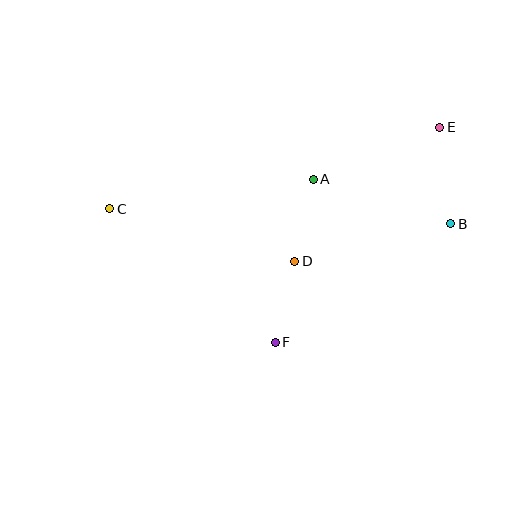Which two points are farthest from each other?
Points B and C are farthest from each other.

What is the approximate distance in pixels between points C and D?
The distance between C and D is approximately 192 pixels.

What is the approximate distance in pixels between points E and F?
The distance between E and F is approximately 271 pixels.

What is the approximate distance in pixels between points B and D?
The distance between B and D is approximately 160 pixels.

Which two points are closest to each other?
Points D and F are closest to each other.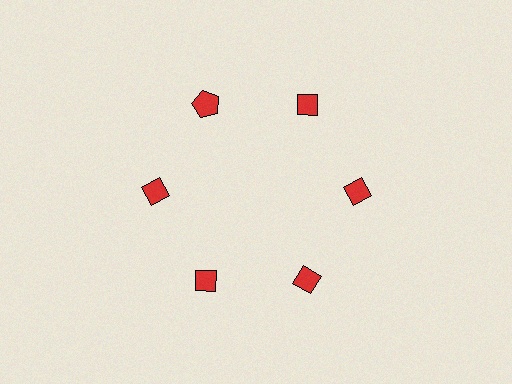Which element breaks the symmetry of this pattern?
The red pentagon at roughly the 11 o'clock position breaks the symmetry. All other shapes are red diamonds.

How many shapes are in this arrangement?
There are 6 shapes arranged in a ring pattern.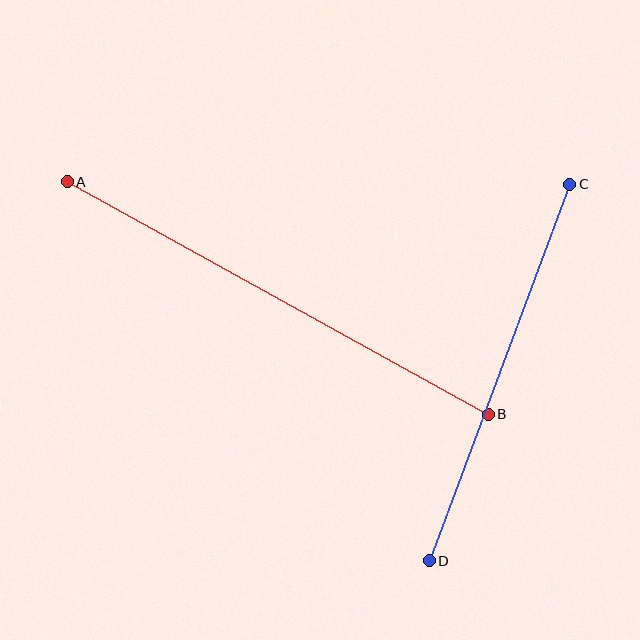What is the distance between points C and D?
The distance is approximately 402 pixels.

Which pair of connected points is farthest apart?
Points A and B are farthest apart.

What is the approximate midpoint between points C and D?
The midpoint is at approximately (500, 373) pixels.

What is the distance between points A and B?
The distance is approximately 481 pixels.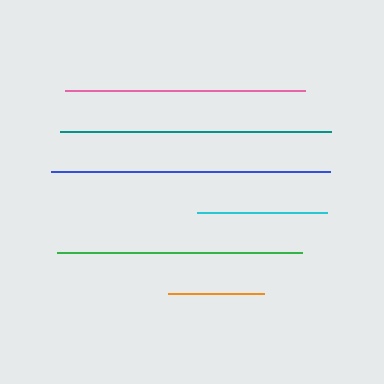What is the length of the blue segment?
The blue segment is approximately 278 pixels long.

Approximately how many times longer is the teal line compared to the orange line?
The teal line is approximately 2.8 times the length of the orange line.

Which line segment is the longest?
The blue line is the longest at approximately 278 pixels.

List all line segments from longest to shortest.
From longest to shortest: blue, teal, green, pink, cyan, orange.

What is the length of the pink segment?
The pink segment is approximately 240 pixels long.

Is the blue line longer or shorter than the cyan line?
The blue line is longer than the cyan line.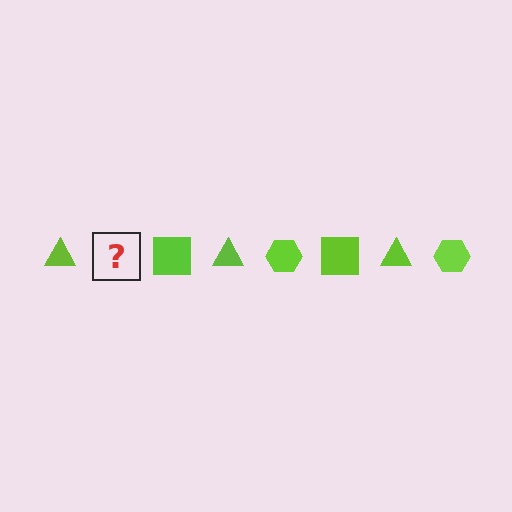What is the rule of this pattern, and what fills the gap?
The rule is that the pattern cycles through triangle, hexagon, square shapes in lime. The gap should be filled with a lime hexagon.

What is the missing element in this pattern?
The missing element is a lime hexagon.